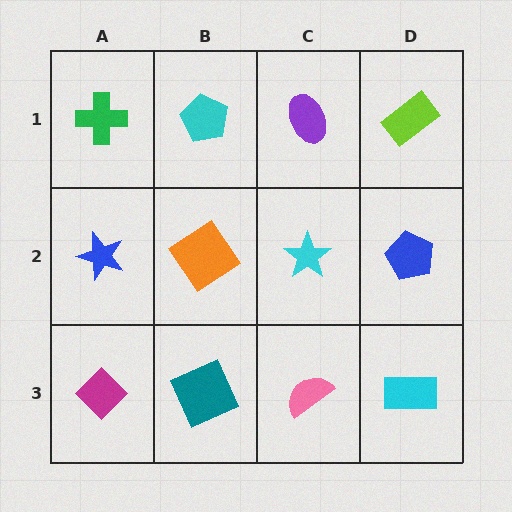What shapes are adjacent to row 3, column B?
An orange diamond (row 2, column B), a magenta diamond (row 3, column A), a pink semicircle (row 3, column C).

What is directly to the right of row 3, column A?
A teal square.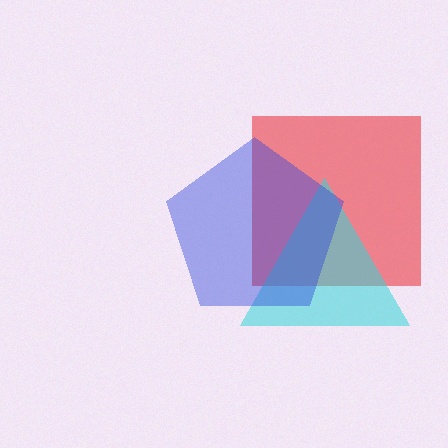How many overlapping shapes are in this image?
There are 3 overlapping shapes in the image.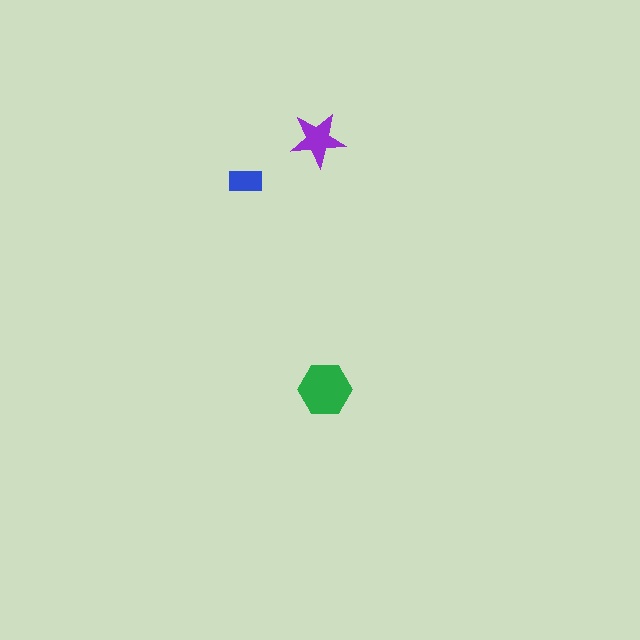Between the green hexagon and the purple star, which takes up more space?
The green hexagon.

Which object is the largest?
The green hexagon.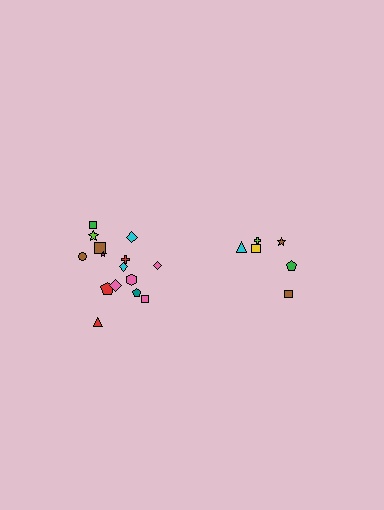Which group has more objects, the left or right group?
The left group.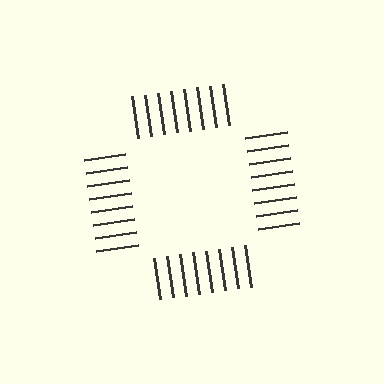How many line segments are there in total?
32 — 8 along each of the 4 edges.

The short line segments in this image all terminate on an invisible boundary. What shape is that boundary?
An illusory square — the line segments terminate on its edges but no continuous stroke is drawn.